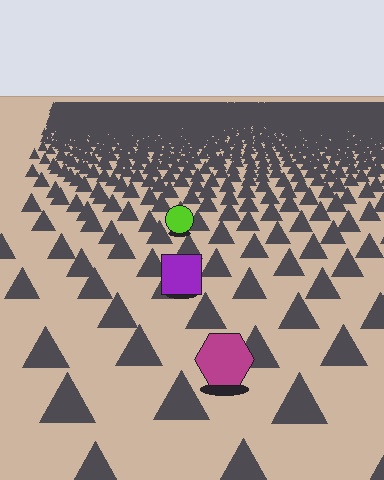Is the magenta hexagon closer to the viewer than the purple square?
Yes. The magenta hexagon is closer — you can tell from the texture gradient: the ground texture is coarser near it.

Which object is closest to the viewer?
The magenta hexagon is closest. The texture marks near it are larger and more spread out.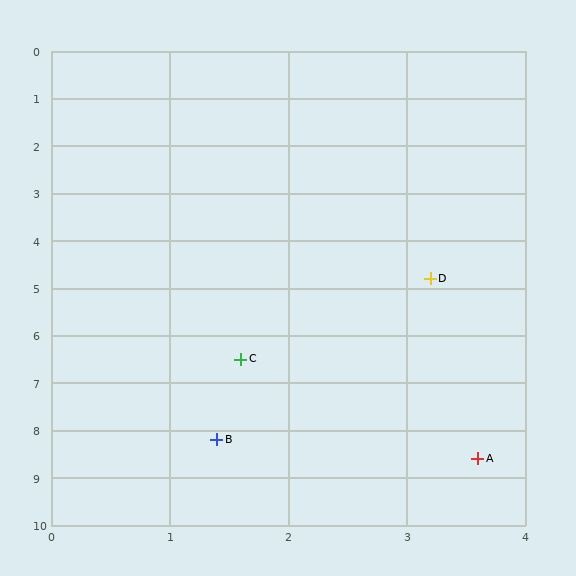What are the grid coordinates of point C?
Point C is at approximately (1.6, 6.5).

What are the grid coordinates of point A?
Point A is at approximately (3.6, 8.6).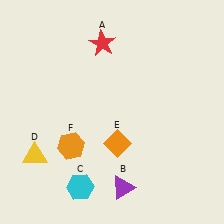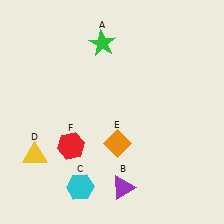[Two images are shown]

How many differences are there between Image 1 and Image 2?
There are 2 differences between the two images.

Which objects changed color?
A changed from red to green. F changed from orange to red.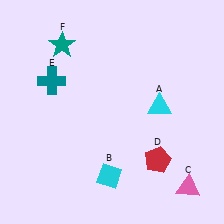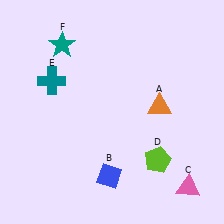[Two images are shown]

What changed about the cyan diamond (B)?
In Image 1, B is cyan. In Image 2, it changed to blue.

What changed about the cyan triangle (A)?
In Image 1, A is cyan. In Image 2, it changed to orange.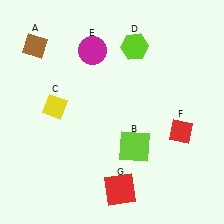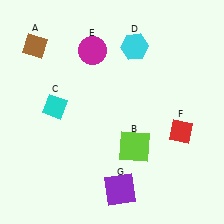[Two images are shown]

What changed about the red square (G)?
In Image 1, G is red. In Image 2, it changed to purple.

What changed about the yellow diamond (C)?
In Image 1, C is yellow. In Image 2, it changed to cyan.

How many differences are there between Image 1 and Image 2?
There are 3 differences between the two images.